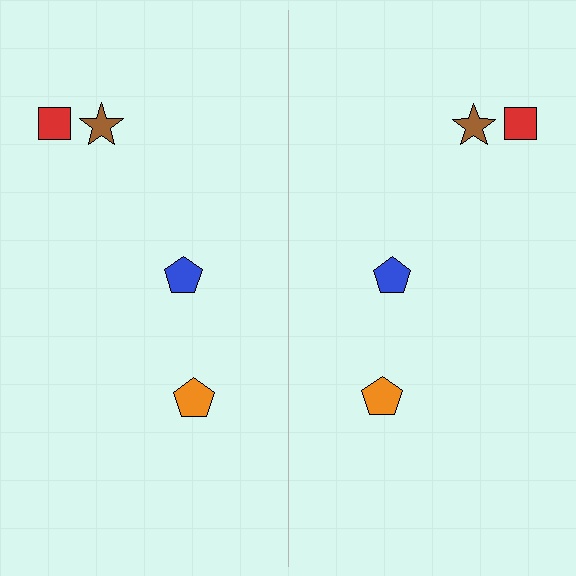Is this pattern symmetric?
Yes, this pattern has bilateral (reflection) symmetry.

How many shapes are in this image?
There are 8 shapes in this image.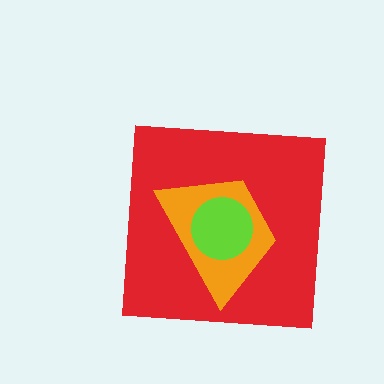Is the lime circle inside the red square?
Yes.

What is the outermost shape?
The red square.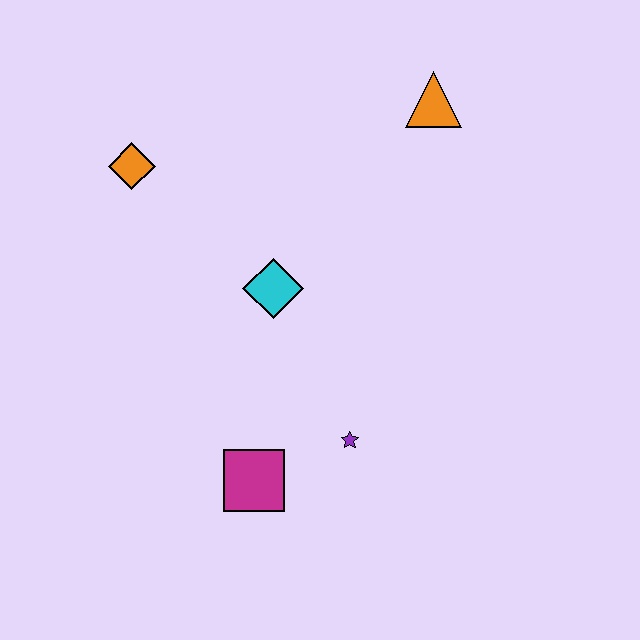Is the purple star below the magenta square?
No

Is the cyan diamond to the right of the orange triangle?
No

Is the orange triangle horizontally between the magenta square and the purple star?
No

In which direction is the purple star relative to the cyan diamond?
The purple star is below the cyan diamond.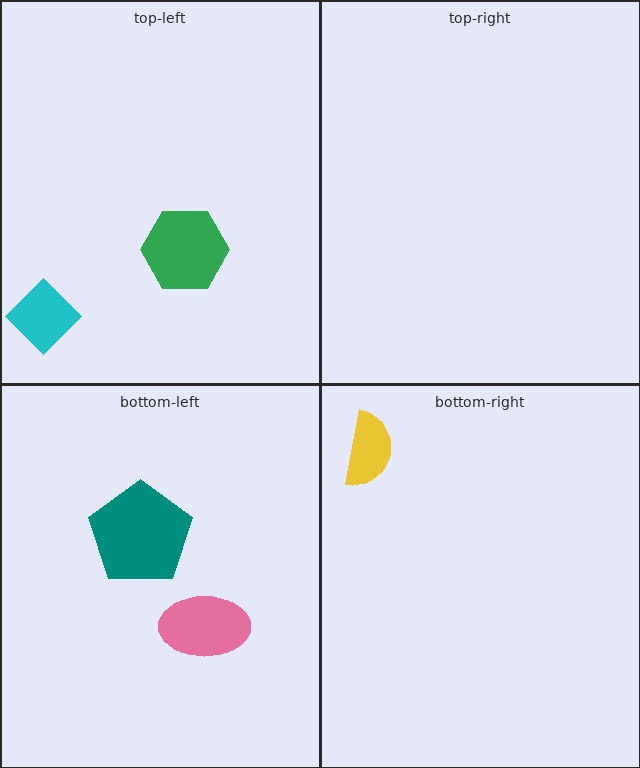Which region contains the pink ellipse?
The bottom-left region.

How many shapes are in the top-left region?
2.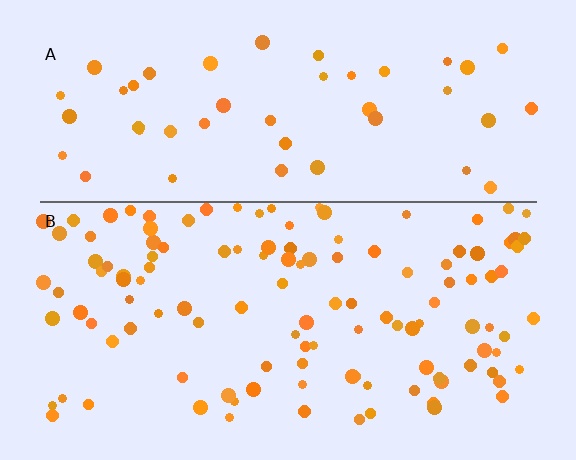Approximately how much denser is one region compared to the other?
Approximately 2.5× — region B over region A.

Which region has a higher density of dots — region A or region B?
B (the bottom).